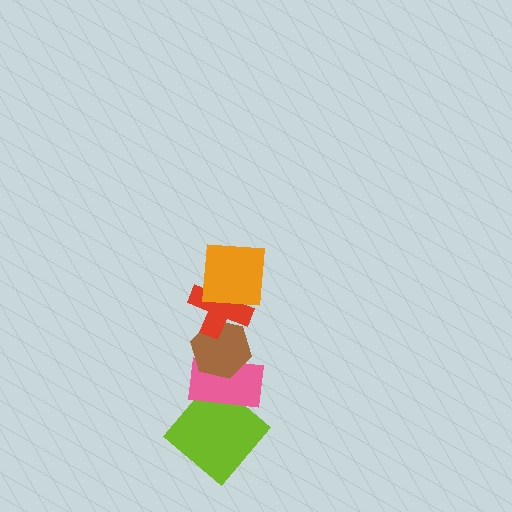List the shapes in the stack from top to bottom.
From top to bottom: the orange square, the red cross, the brown hexagon, the pink rectangle, the lime diamond.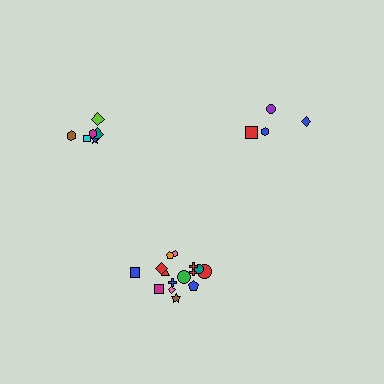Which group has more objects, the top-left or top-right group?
The top-left group.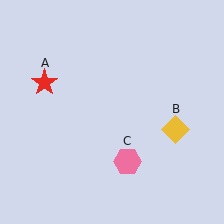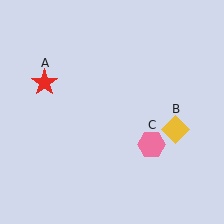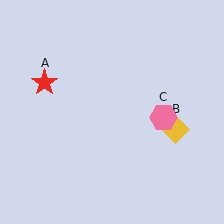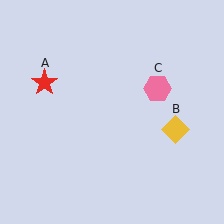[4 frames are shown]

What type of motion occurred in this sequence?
The pink hexagon (object C) rotated counterclockwise around the center of the scene.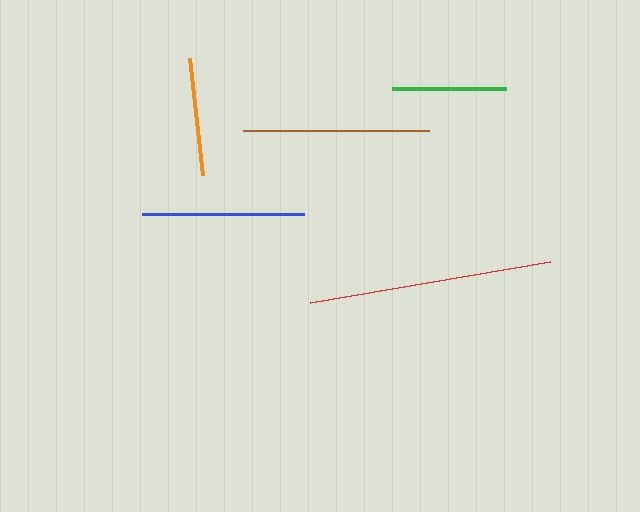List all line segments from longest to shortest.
From longest to shortest: red, brown, blue, orange, green.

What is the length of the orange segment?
The orange segment is approximately 118 pixels long.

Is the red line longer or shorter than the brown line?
The red line is longer than the brown line.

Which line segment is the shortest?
The green line is the shortest at approximately 114 pixels.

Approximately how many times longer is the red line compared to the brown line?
The red line is approximately 1.3 times the length of the brown line.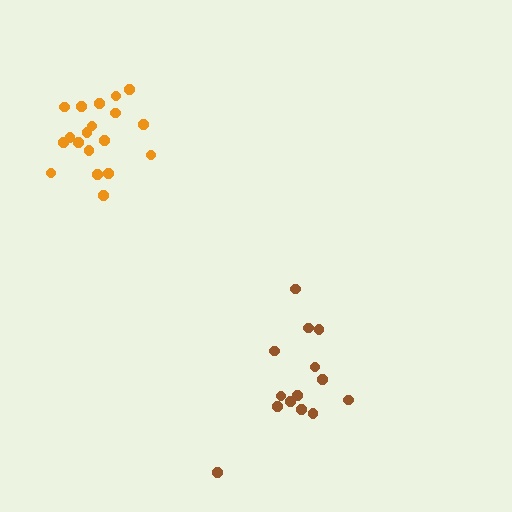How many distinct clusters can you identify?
There are 2 distinct clusters.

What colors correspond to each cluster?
The clusters are colored: orange, brown.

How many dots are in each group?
Group 1: 19 dots, Group 2: 14 dots (33 total).